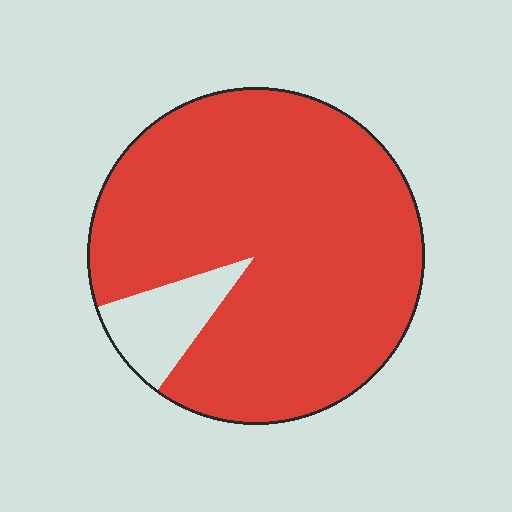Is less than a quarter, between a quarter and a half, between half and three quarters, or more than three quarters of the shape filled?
More than three quarters.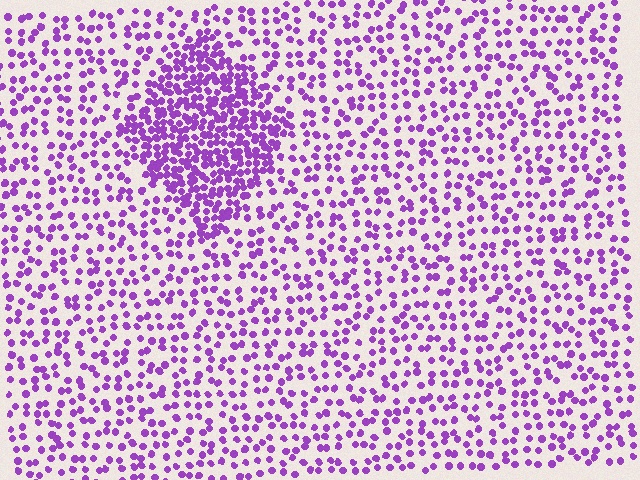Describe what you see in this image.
The image contains small purple elements arranged at two different densities. A diamond-shaped region is visible where the elements are more densely packed than the surrounding area.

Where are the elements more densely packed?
The elements are more densely packed inside the diamond boundary.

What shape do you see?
I see a diamond.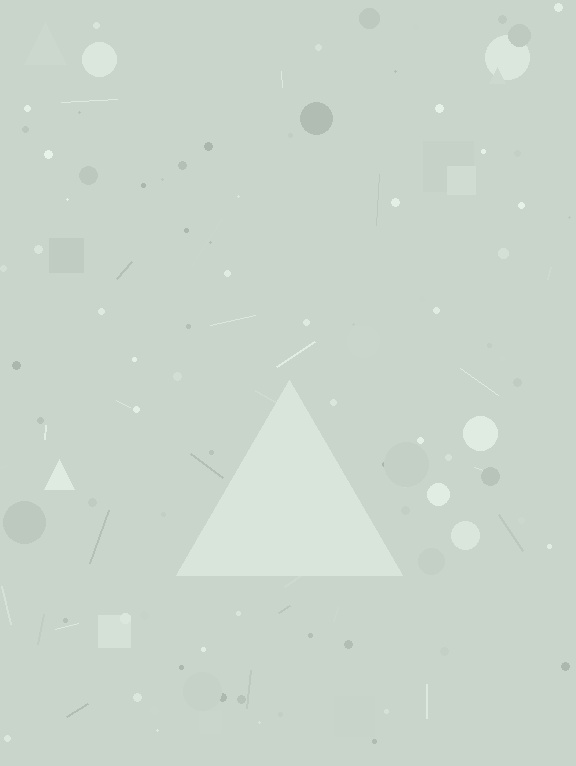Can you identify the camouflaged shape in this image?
The camouflaged shape is a triangle.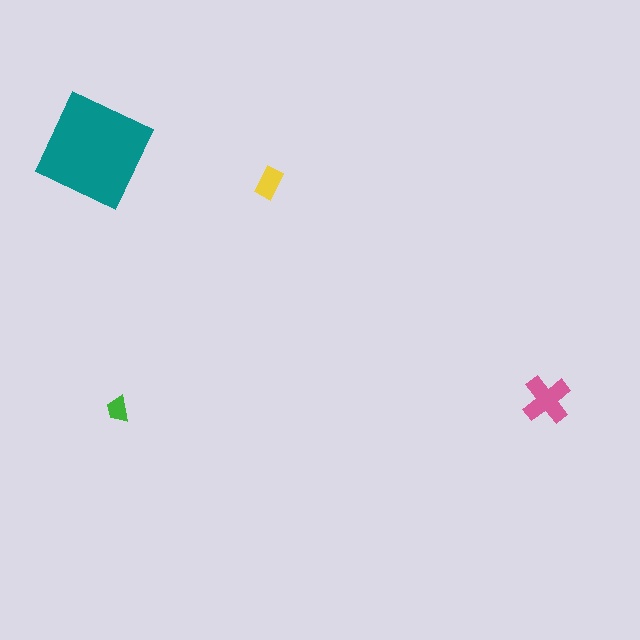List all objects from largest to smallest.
The teal diamond, the pink cross, the yellow rectangle, the green trapezoid.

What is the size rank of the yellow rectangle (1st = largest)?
3rd.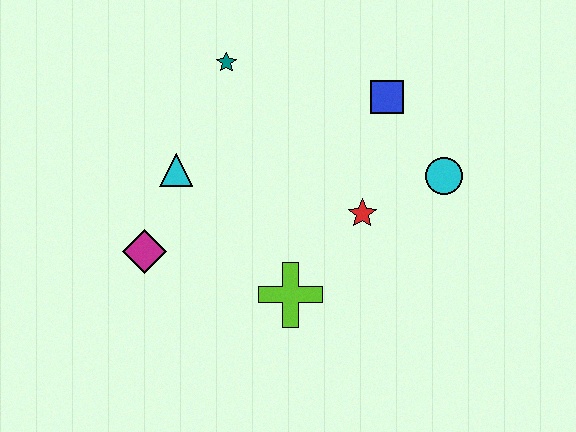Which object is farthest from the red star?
The magenta diamond is farthest from the red star.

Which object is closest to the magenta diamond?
The cyan triangle is closest to the magenta diamond.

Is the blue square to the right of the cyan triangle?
Yes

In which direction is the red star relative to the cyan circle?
The red star is to the left of the cyan circle.